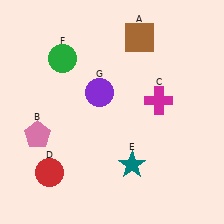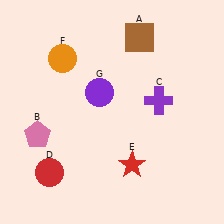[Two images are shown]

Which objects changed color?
C changed from magenta to purple. E changed from teal to red. F changed from green to orange.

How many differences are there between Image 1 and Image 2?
There are 3 differences between the two images.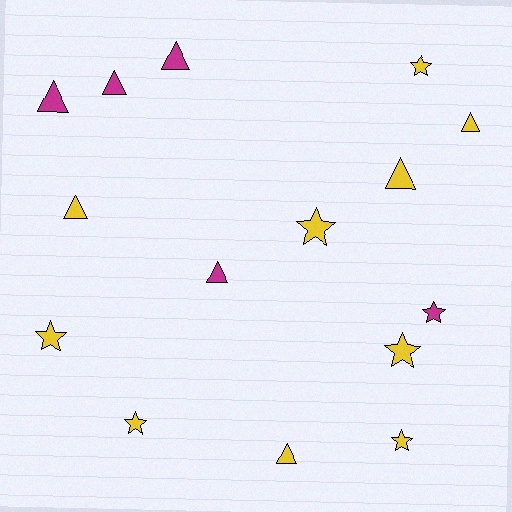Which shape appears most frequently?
Triangle, with 8 objects.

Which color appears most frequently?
Yellow, with 10 objects.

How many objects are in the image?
There are 15 objects.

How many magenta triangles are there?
There are 4 magenta triangles.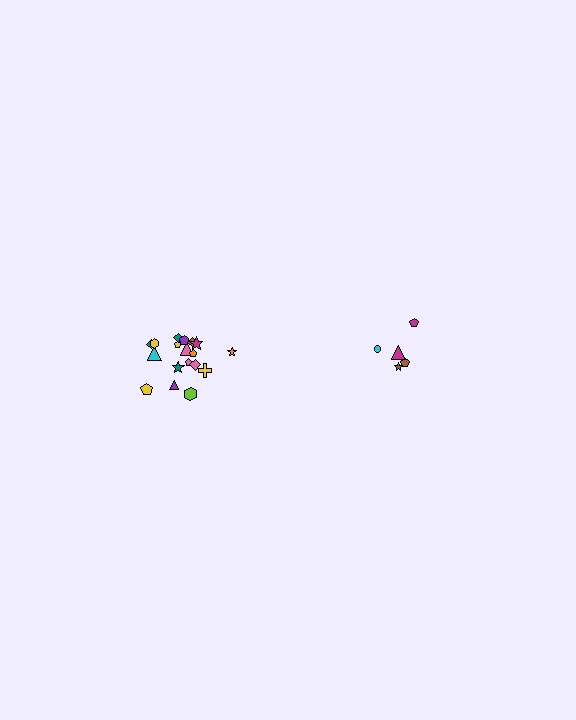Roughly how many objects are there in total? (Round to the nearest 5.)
Roughly 25 objects in total.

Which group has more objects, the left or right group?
The left group.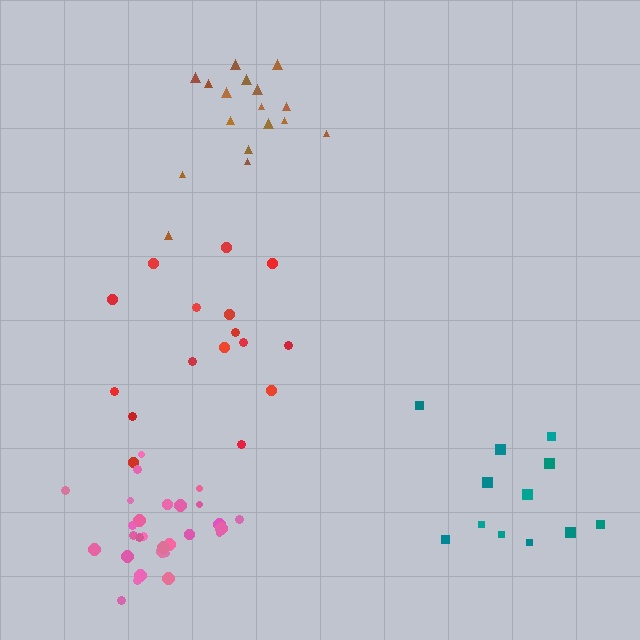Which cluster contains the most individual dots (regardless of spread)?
Pink (28).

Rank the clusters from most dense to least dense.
pink, teal, brown, red.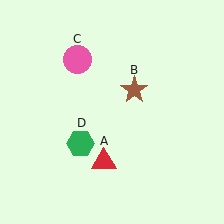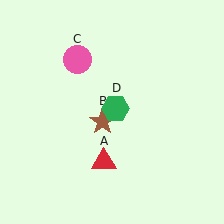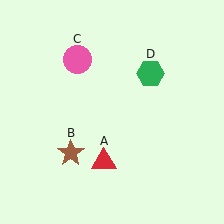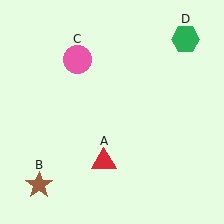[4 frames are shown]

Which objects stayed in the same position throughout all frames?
Red triangle (object A) and pink circle (object C) remained stationary.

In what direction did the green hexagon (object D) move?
The green hexagon (object D) moved up and to the right.